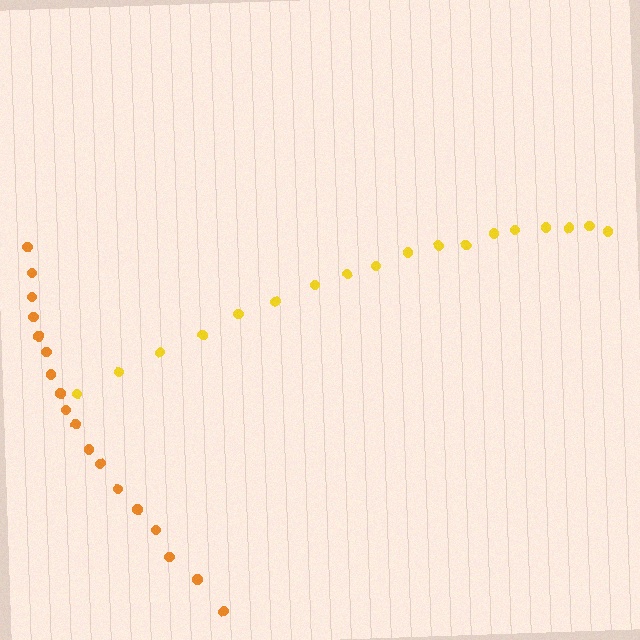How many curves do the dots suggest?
There are 2 distinct paths.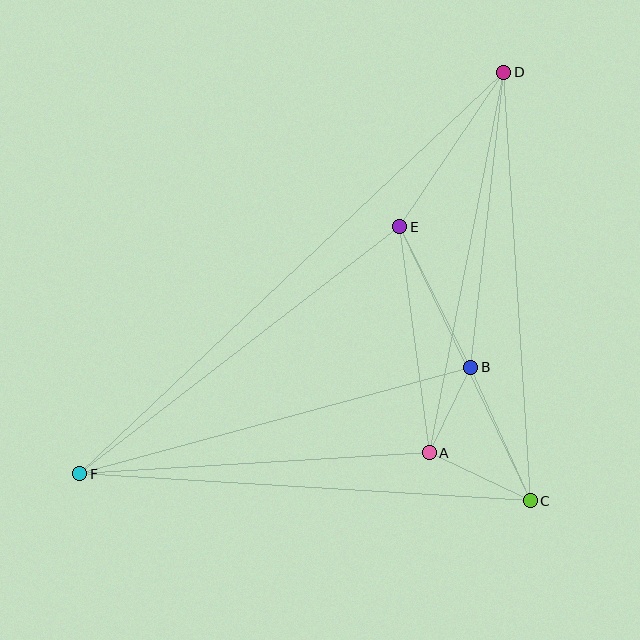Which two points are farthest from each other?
Points D and F are farthest from each other.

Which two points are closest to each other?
Points A and B are closest to each other.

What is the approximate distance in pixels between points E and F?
The distance between E and F is approximately 404 pixels.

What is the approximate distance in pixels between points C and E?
The distance between C and E is approximately 304 pixels.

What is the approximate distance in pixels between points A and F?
The distance between A and F is approximately 350 pixels.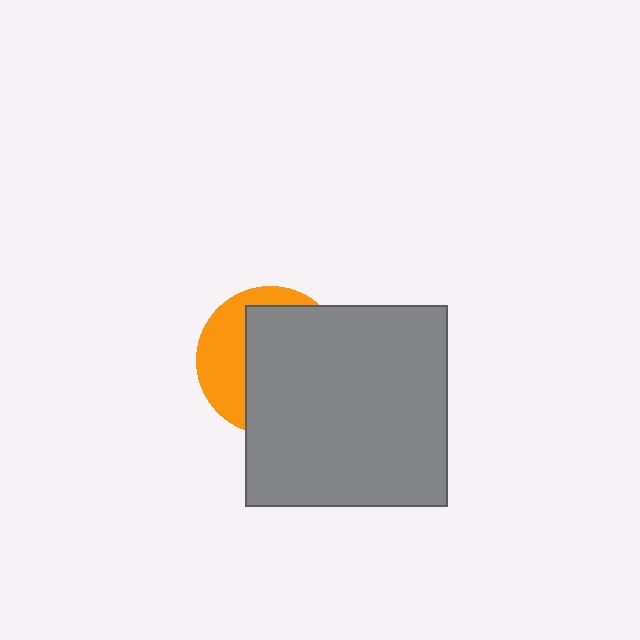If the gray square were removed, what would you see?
You would see the complete orange circle.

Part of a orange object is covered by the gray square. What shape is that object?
It is a circle.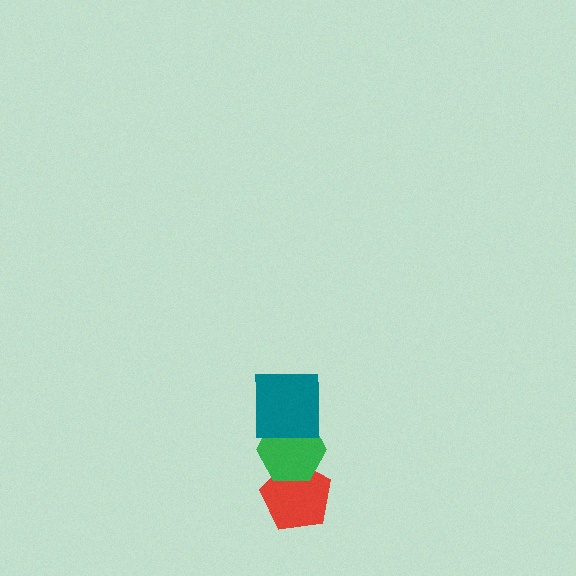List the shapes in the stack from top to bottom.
From top to bottom: the teal square, the green hexagon, the red pentagon.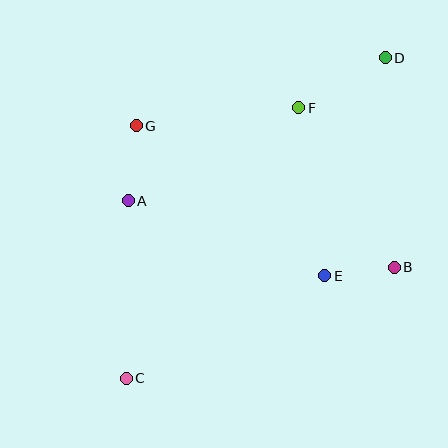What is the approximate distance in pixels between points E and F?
The distance between E and F is approximately 170 pixels.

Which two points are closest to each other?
Points B and E are closest to each other.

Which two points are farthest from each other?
Points C and D are farthest from each other.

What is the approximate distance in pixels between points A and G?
The distance between A and G is approximately 75 pixels.